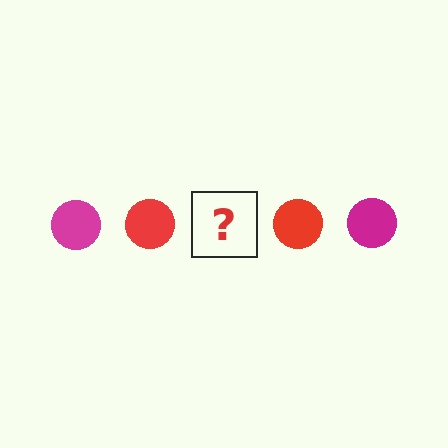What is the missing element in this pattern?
The missing element is a magenta circle.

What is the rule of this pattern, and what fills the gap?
The rule is that the pattern cycles through magenta, red circles. The gap should be filled with a magenta circle.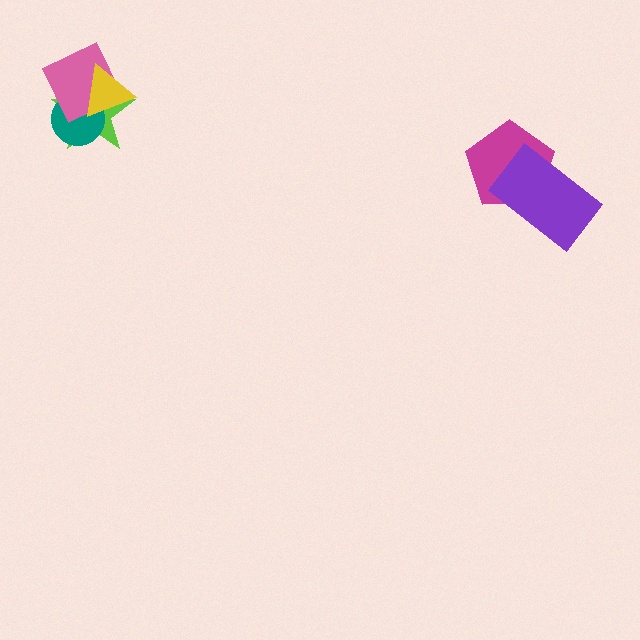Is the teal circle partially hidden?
Yes, it is partially covered by another shape.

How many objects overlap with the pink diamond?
3 objects overlap with the pink diamond.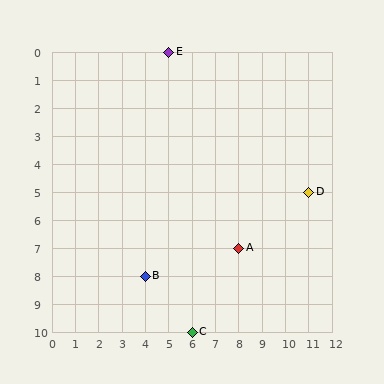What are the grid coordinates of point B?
Point B is at grid coordinates (4, 8).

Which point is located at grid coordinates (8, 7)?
Point A is at (8, 7).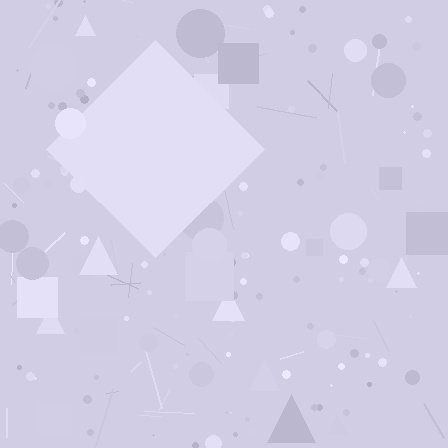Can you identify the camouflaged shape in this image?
The camouflaged shape is a diamond.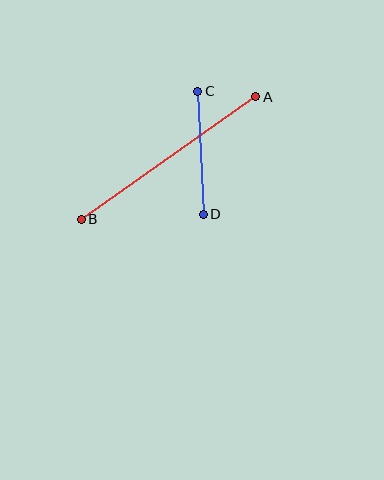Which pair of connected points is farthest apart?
Points A and B are farthest apart.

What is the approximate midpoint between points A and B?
The midpoint is at approximately (169, 158) pixels.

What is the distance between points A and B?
The distance is approximately 213 pixels.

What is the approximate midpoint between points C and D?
The midpoint is at approximately (200, 153) pixels.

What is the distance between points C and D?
The distance is approximately 123 pixels.